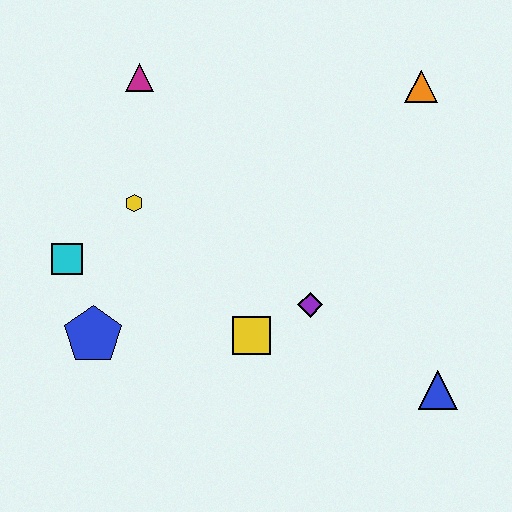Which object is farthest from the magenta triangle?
The blue triangle is farthest from the magenta triangle.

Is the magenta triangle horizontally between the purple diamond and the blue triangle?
No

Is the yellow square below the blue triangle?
No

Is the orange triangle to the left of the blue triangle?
Yes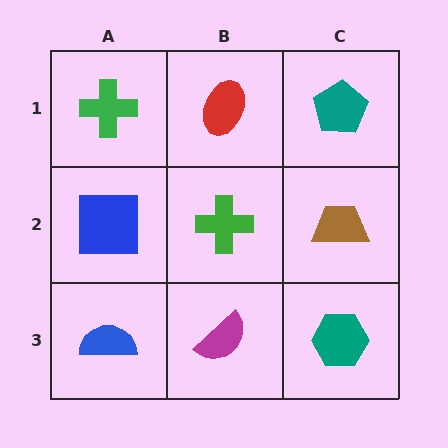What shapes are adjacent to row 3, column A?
A blue square (row 2, column A), a magenta semicircle (row 3, column B).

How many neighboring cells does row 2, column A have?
3.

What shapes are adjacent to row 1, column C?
A brown trapezoid (row 2, column C), a red ellipse (row 1, column B).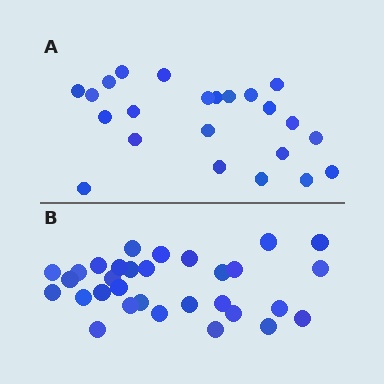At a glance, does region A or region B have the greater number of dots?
Region B (the bottom region) has more dots.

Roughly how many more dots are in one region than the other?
Region B has roughly 8 or so more dots than region A.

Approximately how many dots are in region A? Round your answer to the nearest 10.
About 20 dots. (The exact count is 23, which rounds to 20.)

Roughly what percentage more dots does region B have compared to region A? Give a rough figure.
About 35% more.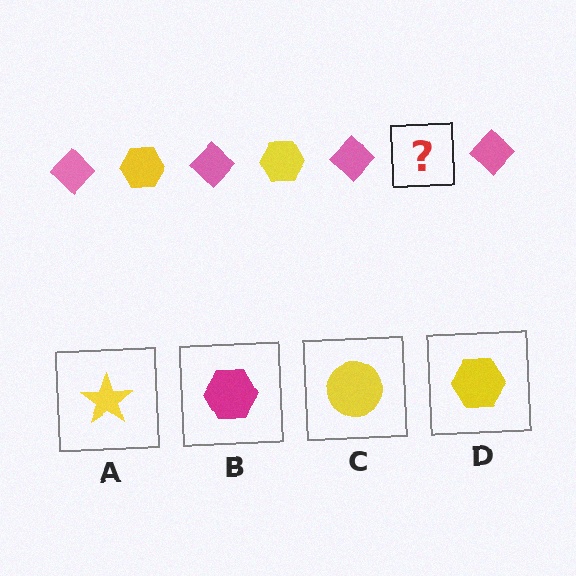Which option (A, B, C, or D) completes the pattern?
D.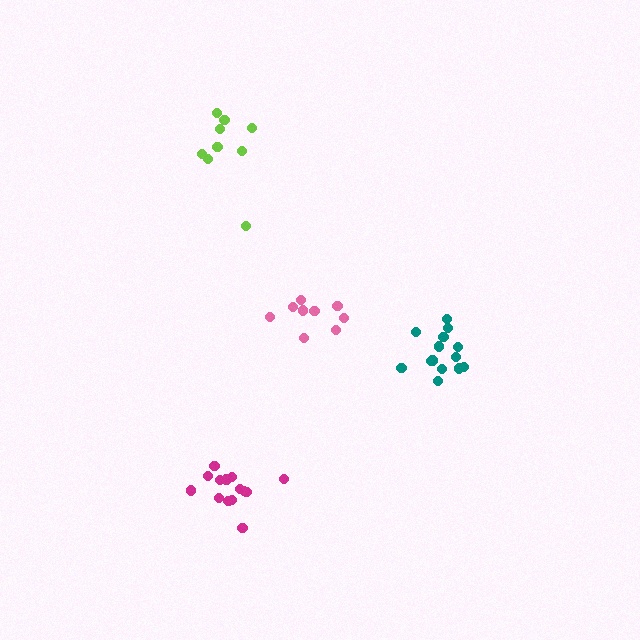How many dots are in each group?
Group 1: 9 dots, Group 2: 9 dots, Group 3: 14 dots, Group 4: 15 dots (47 total).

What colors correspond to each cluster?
The clusters are colored: lime, pink, teal, magenta.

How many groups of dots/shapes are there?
There are 4 groups.